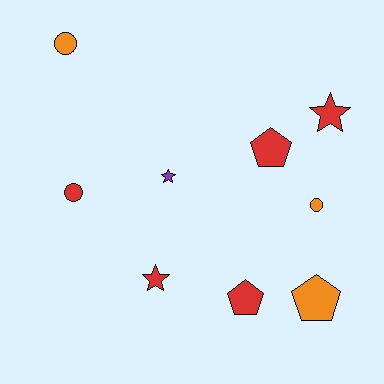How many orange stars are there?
There are no orange stars.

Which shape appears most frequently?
Circle, with 3 objects.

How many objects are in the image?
There are 9 objects.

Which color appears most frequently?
Red, with 5 objects.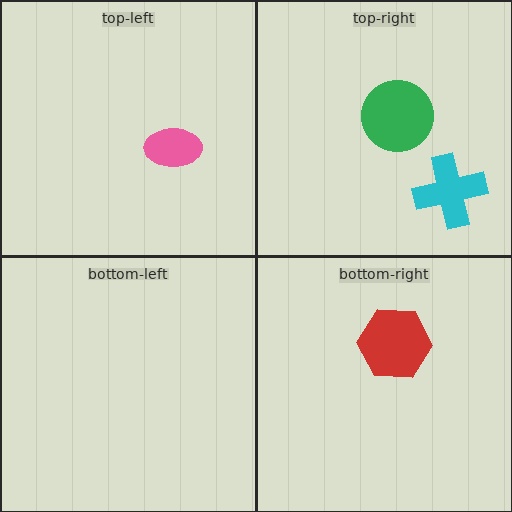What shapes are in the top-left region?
The pink ellipse.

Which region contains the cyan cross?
The top-right region.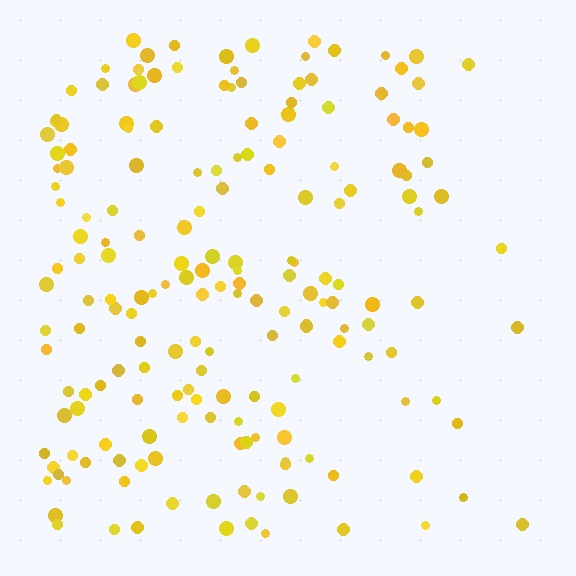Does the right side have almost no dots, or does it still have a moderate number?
Still a moderate number, just noticeably fewer than the left.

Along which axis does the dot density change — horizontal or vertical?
Horizontal.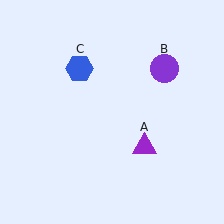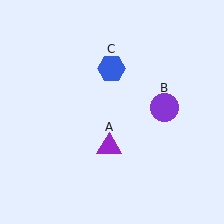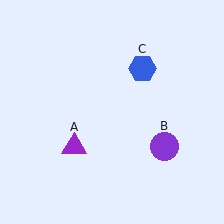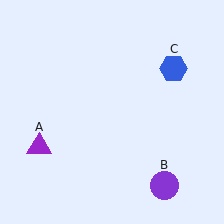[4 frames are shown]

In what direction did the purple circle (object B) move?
The purple circle (object B) moved down.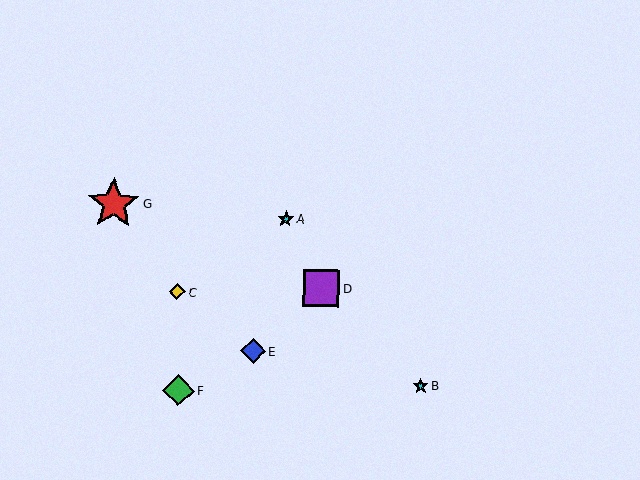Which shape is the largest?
The red star (labeled G) is the largest.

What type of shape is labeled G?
Shape G is a red star.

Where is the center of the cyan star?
The center of the cyan star is at (421, 386).